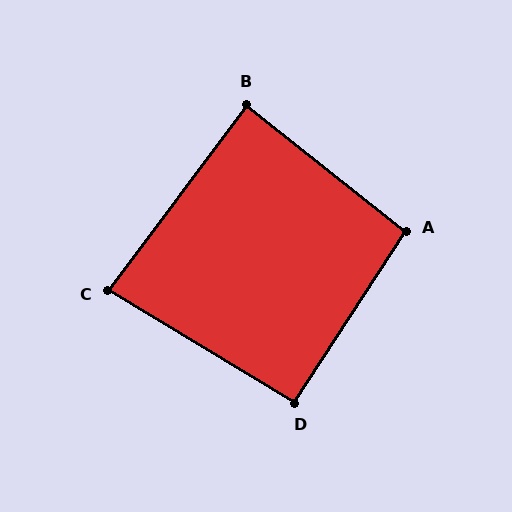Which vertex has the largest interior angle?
A, at approximately 96 degrees.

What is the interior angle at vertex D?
Approximately 92 degrees (approximately right).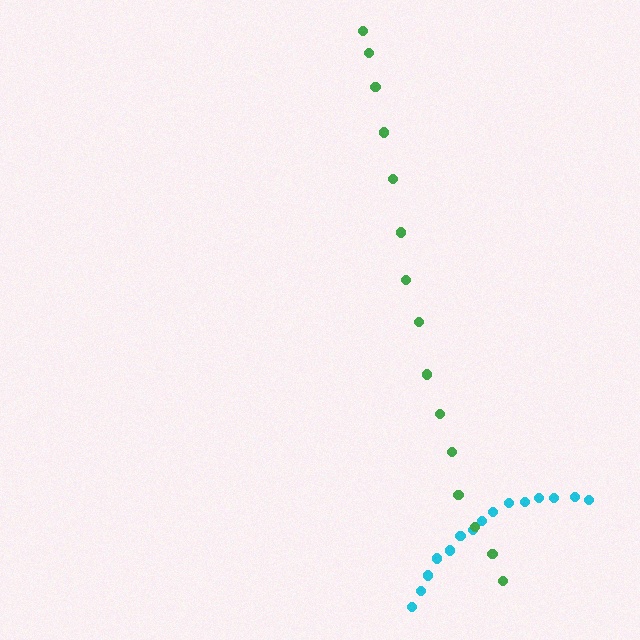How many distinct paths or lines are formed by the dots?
There are 2 distinct paths.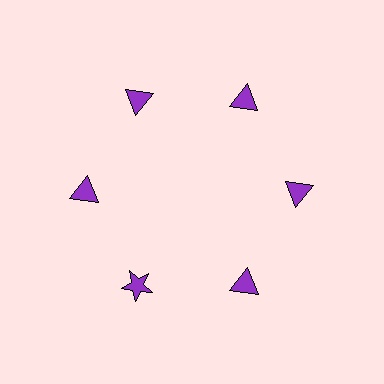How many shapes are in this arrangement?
There are 6 shapes arranged in a ring pattern.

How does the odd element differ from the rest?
It has a different shape: star instead of triangle.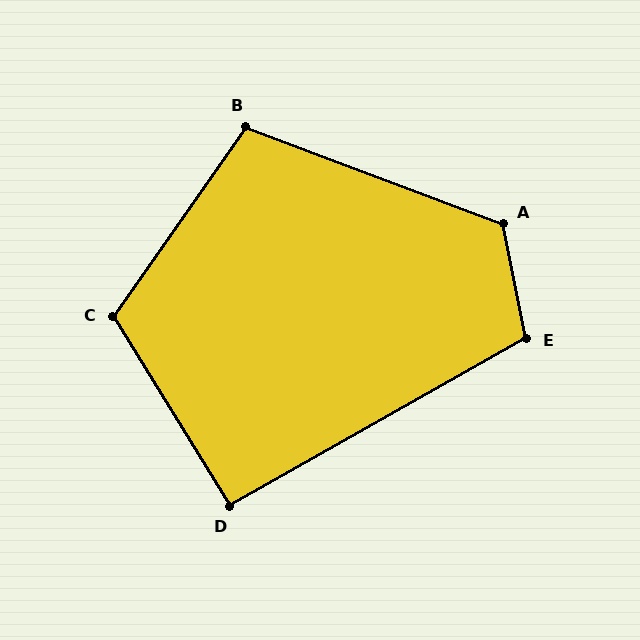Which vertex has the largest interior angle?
A, at approximately 122 degrees.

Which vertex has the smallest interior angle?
D, at approximately 92 degrees.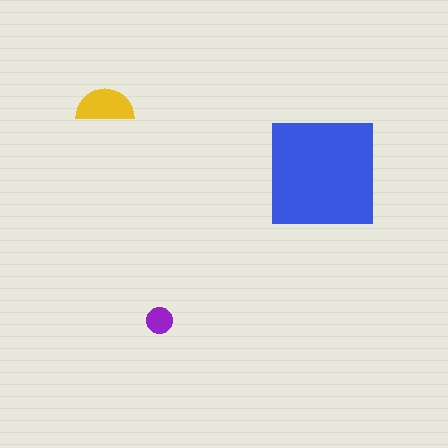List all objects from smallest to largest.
The purple circle, the yellow semicircle, the blue square.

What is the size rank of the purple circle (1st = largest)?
3rd.